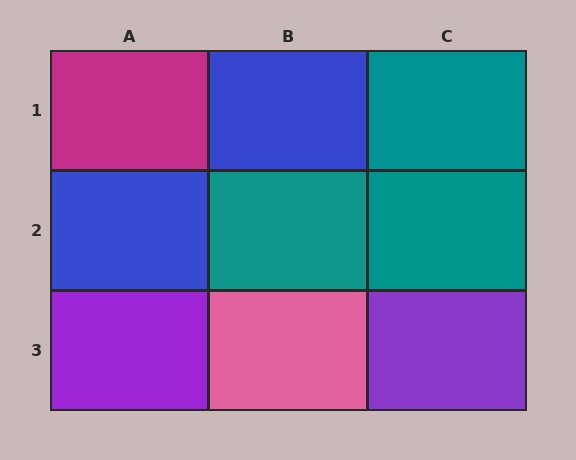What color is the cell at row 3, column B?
Pink.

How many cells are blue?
2 cells are blue.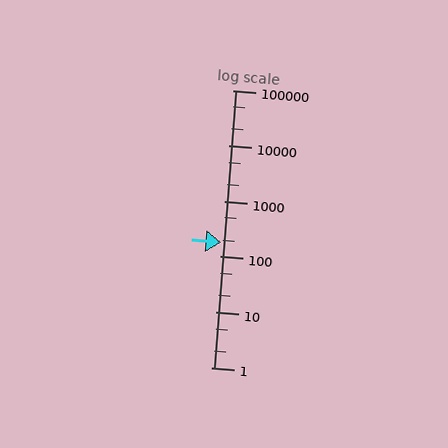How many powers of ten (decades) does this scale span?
The scale spans 5 decades, from 1 to 100000.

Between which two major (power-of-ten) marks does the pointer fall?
The pointer is between 100 and 1000.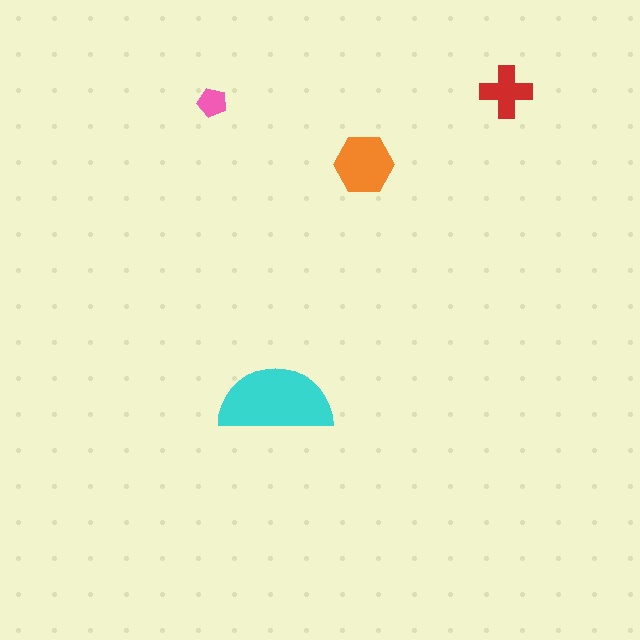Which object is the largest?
The cyan semicircle.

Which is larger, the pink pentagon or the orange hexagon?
The orange hexagon.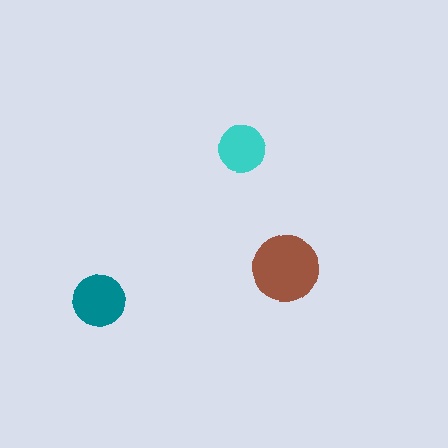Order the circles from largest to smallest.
the brown one, the teal one, the cyan one.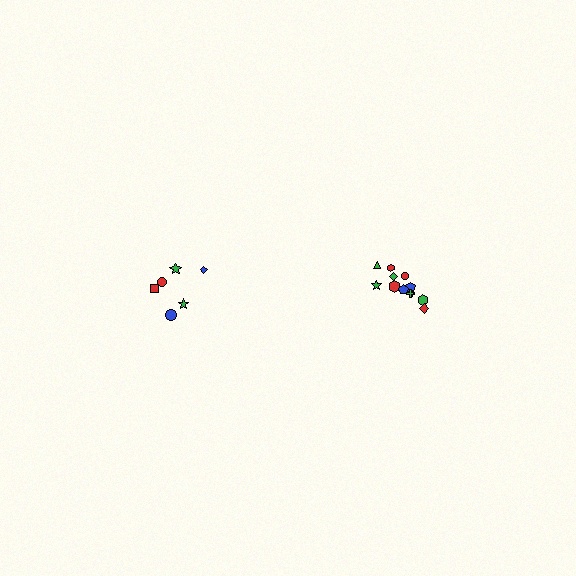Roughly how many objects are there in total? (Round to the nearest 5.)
Roughly 20 objects in total.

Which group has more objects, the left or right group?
The right group.